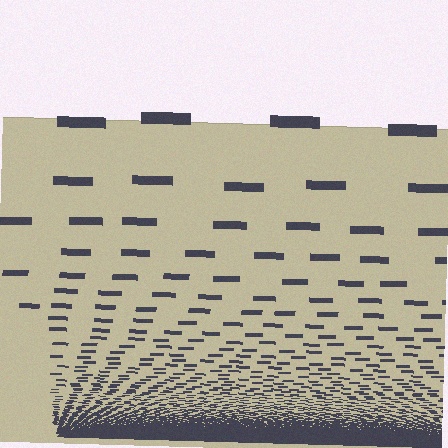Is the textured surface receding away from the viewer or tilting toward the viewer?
The surface appears to tilt toward the viewer. Texture elements get larger and sparser toward the top.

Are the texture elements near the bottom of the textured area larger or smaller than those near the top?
Smaller. The gradient is inverted — elements near the bottom are smaller and denser.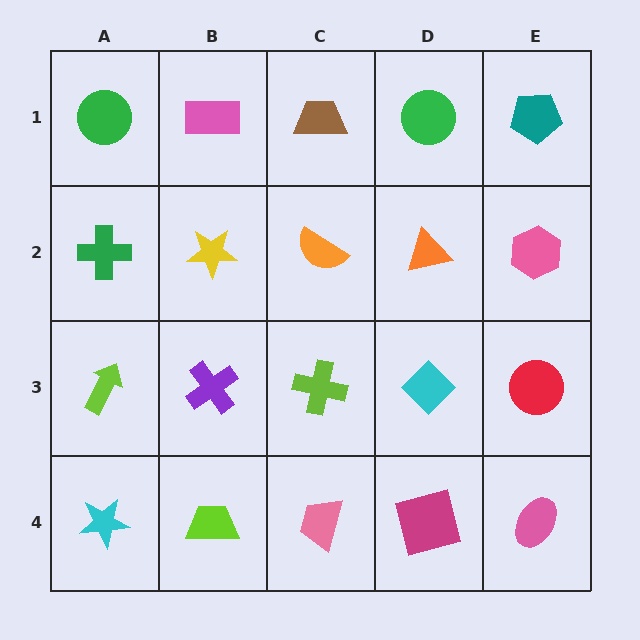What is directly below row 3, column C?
A pink trapezoid.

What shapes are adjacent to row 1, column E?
A pink hexagon (row 2, column E), a green circle (row 1, column D).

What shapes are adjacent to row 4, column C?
A lime cross (row 3, column C), a lime trapezoid (row 4, column B), a magenta square (row 4, column D).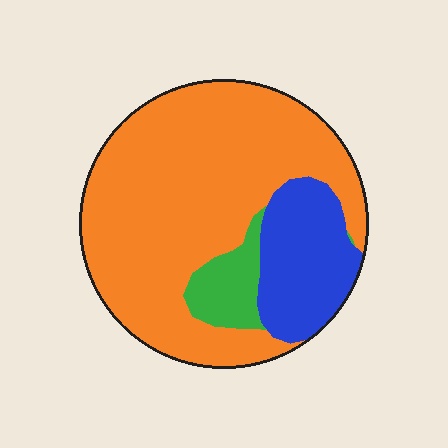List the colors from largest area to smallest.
From largest to smallest: orange, blue, green.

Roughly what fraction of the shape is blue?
Blue covers 20% of the shape.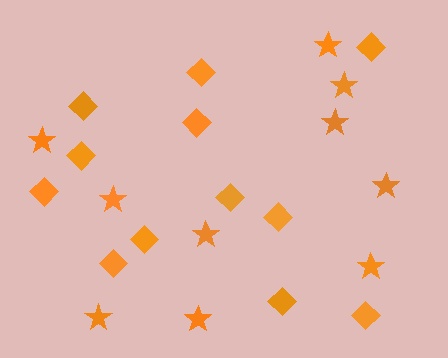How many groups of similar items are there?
There are 2 groups: one group of diamonds (12) and one group of stars (10).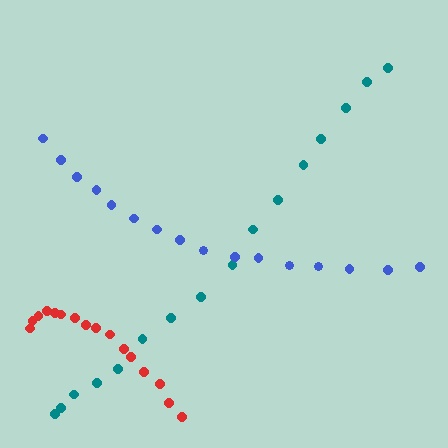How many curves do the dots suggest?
There are 3 distinct paths.